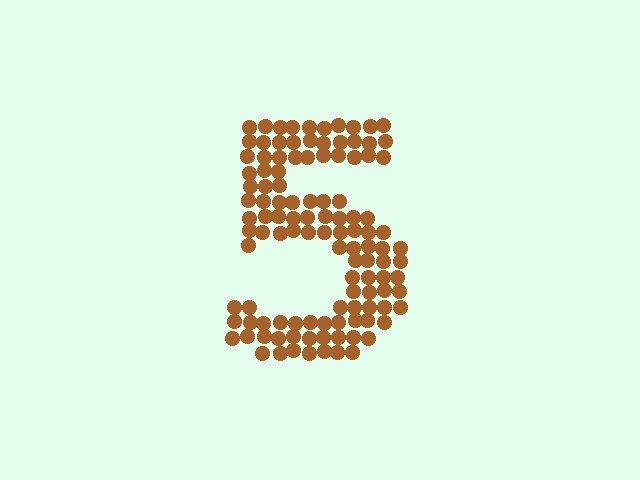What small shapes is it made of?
It is made of small circles.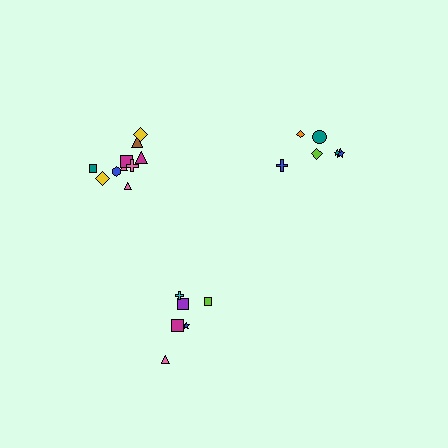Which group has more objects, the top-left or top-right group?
The top-left group.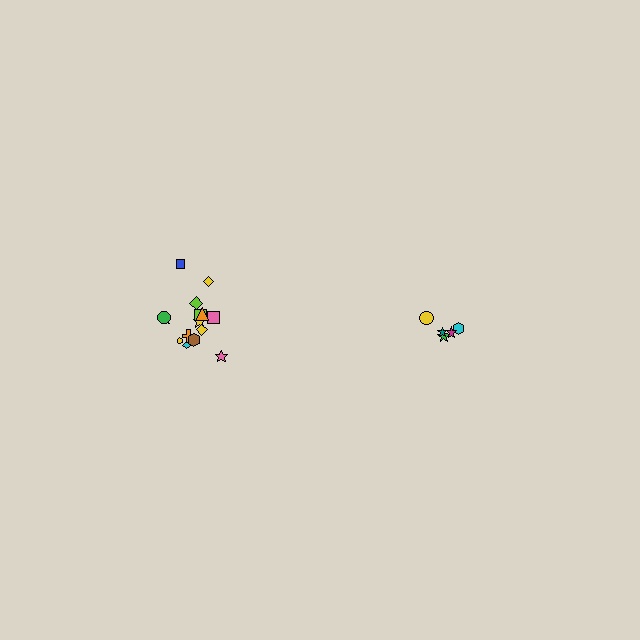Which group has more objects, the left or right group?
The left group.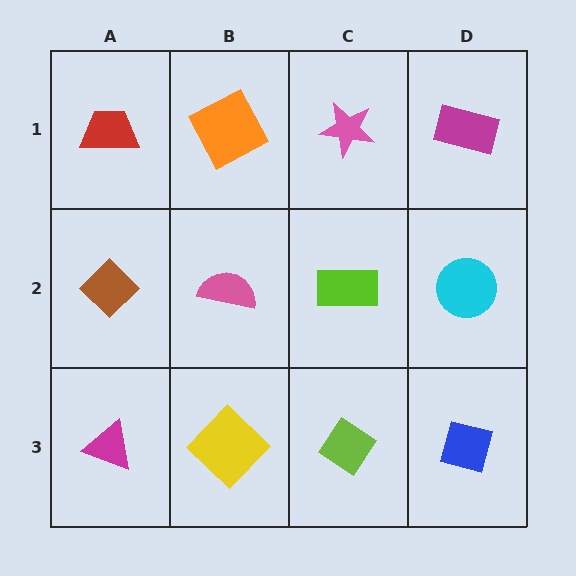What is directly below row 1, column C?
A lime rectangle.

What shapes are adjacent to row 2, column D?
A magenta rectangle (row 1, column D), a blue square (row 3, column D), a lime rectangle (row 2, column C).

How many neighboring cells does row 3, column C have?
3.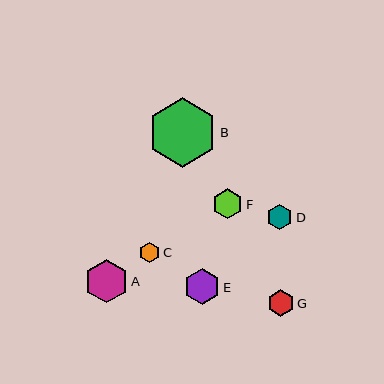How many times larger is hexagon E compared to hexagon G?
Hexagon E is approximately 1.4 times the size of hexagon G.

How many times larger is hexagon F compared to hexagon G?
Hexagon F is approximately 1.1 times the size of hexagon G.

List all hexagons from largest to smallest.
From largest to smallest: B, A, E, F, G, D, C.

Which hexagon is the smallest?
Hexagon C is the smallest with a size of approximately 20 pixels.